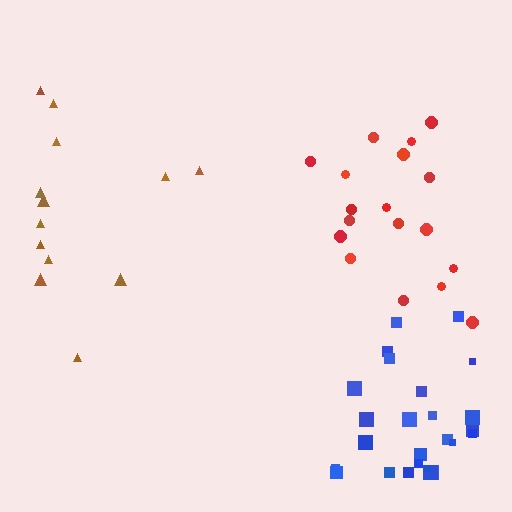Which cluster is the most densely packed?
Blue.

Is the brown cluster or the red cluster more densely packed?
Red.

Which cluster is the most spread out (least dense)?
Brown.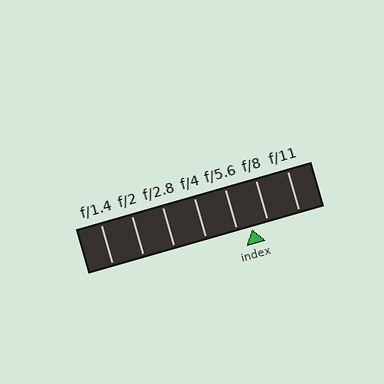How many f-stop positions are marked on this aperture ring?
There are 7 f-stop positions marked.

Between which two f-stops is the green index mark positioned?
The index mark is between f/5.6 and f/8.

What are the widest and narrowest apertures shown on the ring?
The widest aperture shown is f/1.4 and the narrowest is f/11.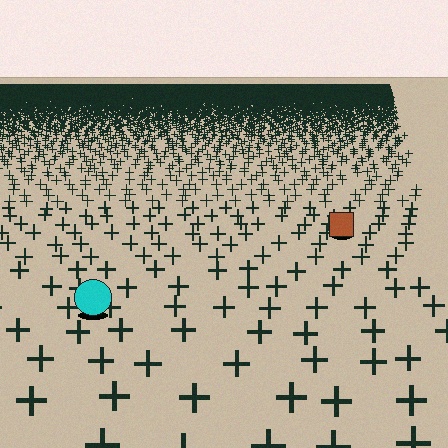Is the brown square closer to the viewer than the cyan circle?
No. The cyan circle is closer — you can tell from the texture gradient: the ground texture is coarser near it.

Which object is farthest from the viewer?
The brown square is farthest from the viewer. It appears smaller and the ground texture around it is denser.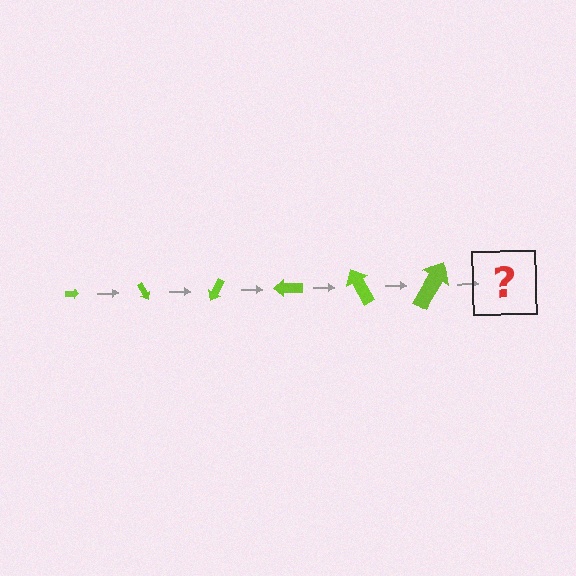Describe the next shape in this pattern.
It should be an arrow, larger than the previous one and rotated 360 degrees from the start.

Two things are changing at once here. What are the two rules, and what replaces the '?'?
The two rules are that the arrow grows larger each step and it rotates 60 degrees each step. The '?' should be an arrow, larger than the previous one and rotated 360 degrees from the start.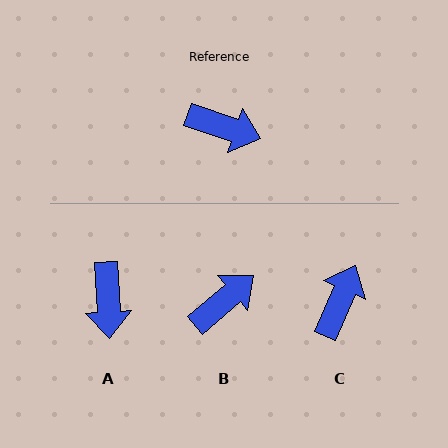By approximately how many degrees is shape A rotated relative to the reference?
Approximately 69 degrees clockwise.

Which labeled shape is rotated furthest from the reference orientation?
C, about 85 degrees away.